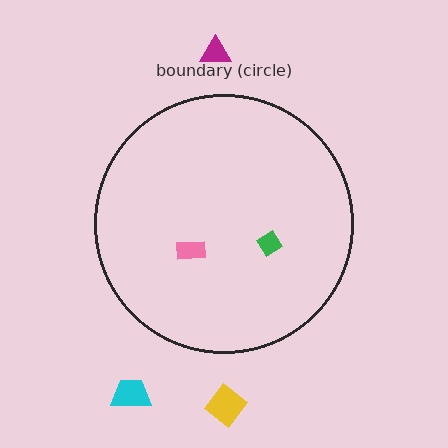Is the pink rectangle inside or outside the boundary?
Inside.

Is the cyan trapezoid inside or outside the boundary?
Outside.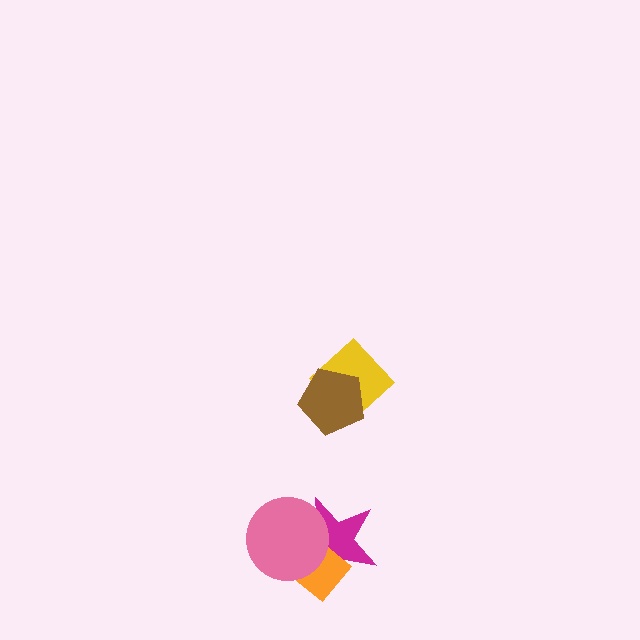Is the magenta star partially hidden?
Yes, it is partially covered by another shape.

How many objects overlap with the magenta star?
2 objects overlap with the magenta star.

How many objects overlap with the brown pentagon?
1 object overlaps with the brown pentagon.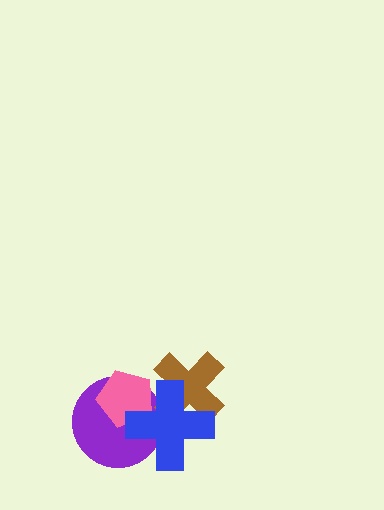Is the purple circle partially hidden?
Yes, it is partially covered by another shape.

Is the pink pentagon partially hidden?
Yes, it is partially covered by another shape.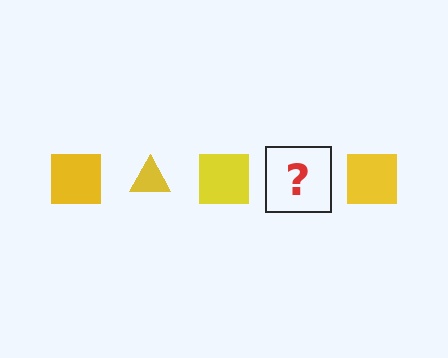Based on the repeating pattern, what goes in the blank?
The blank should be a yellow triangle.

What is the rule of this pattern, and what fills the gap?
The rule is that the pattern cycles through square, triangle shapes in yellow. The gap should be filled with a yellow triangle.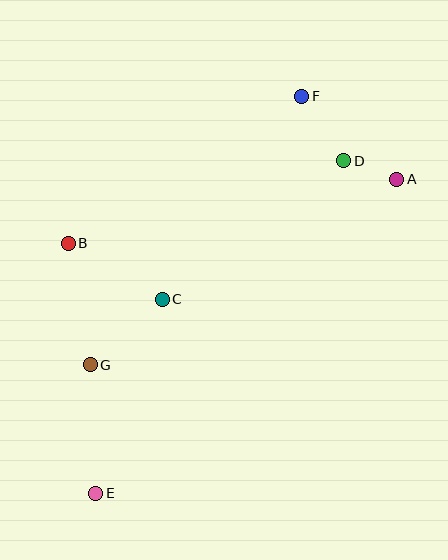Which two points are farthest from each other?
Points E and F are farthest from each other.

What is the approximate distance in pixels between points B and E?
The distance between B and E is approximately 251 pixels.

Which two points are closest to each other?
Points A and D are closest to each other.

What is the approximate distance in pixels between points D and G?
The distance between D and G is approximately 326 pixels.